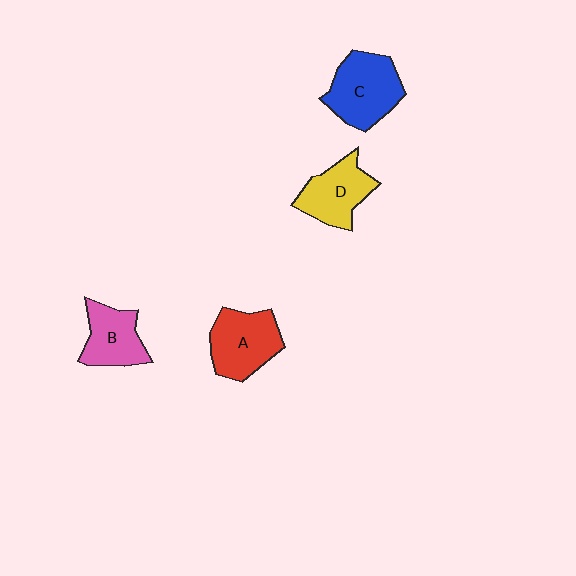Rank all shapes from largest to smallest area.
From largest to smallest: C (blue), A (red), D (yellow), B (pink).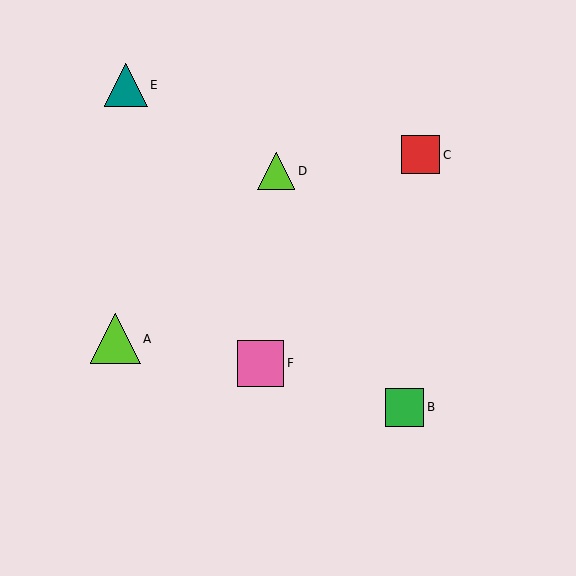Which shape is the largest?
The lime triangle (labeled A) is the largest.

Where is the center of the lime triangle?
The center of the lime triangle is at (115, 339).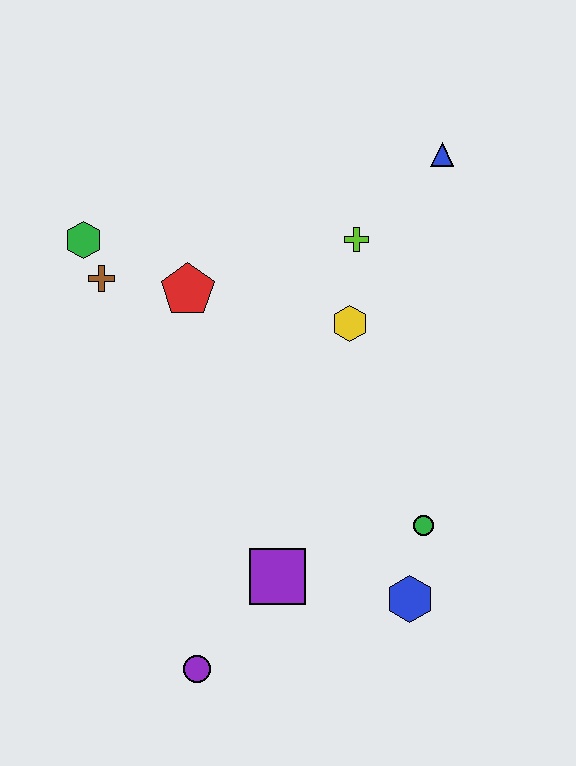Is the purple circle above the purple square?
No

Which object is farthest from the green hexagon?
The blue hexagon is farthest from the green hexagon.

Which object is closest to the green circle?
The blue hexagon is closest to the green circle.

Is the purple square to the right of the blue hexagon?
No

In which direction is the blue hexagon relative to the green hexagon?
The blue hexagon is below the green hexagon.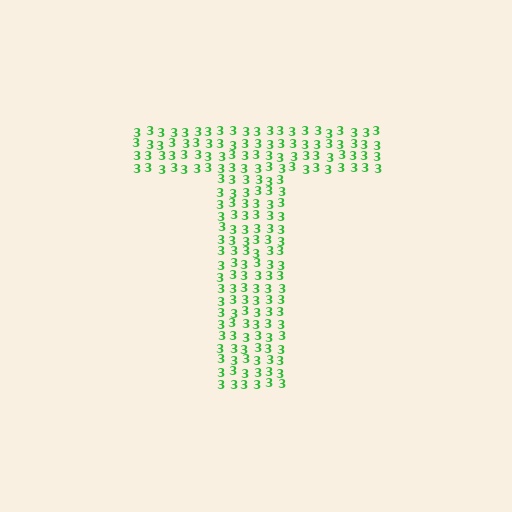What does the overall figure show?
The overall figure shows the letter T.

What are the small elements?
The small elements are digit 3's.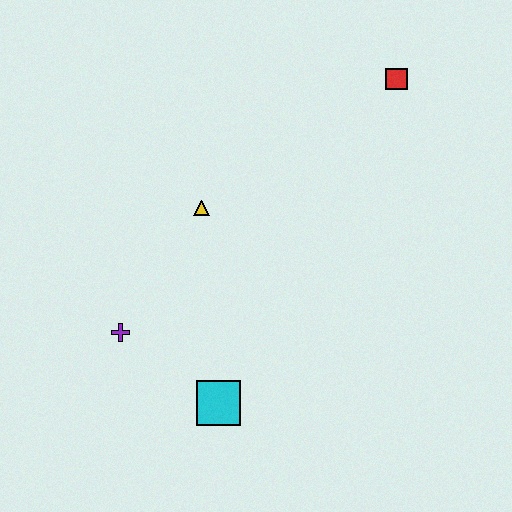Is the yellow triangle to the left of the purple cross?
No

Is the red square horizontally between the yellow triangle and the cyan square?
No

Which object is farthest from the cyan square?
The red square is farthest from the cyan square.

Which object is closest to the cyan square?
The purple cross is closest to the cyan square.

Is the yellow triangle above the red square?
No